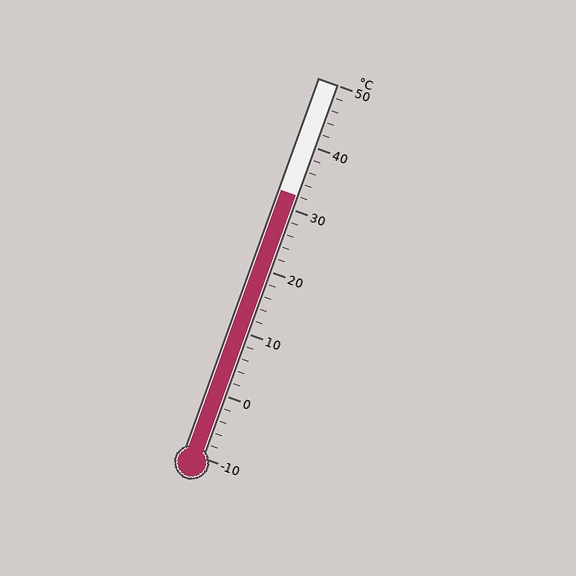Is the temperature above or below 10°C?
The temperature is above 10°C.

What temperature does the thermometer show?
The thermometer shows approximately 32°C.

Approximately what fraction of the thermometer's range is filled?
The thermometer is filled to approximately 70% of its range.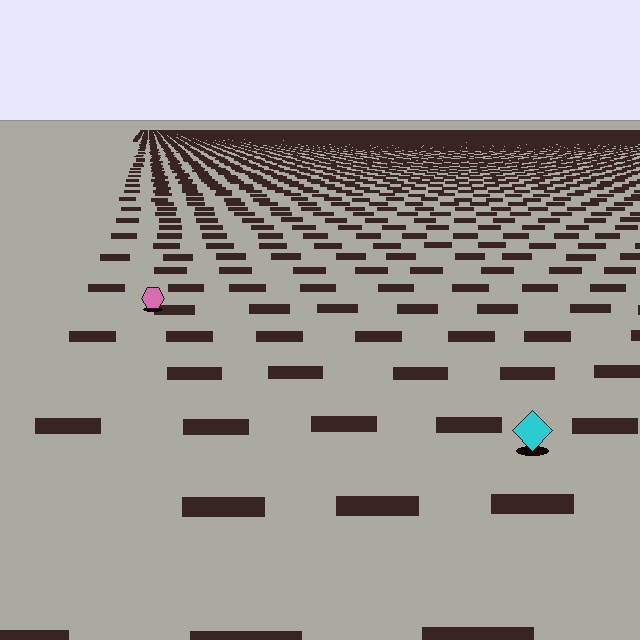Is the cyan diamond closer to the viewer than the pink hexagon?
Yes. The cyan diamond is closer — you can tell from the texture gradient: the ground texture is coarser near it.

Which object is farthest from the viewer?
The pink hexagon is farthest from the viewer. It appears smaller and the ground texture around it is denser.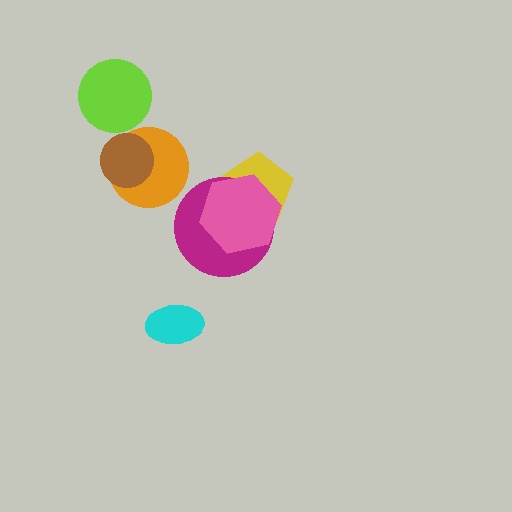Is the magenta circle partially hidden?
Yes, it is partially covered by another shape.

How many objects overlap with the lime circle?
0 objects overlap with the lime circle.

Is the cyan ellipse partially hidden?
No, no other shape covers it.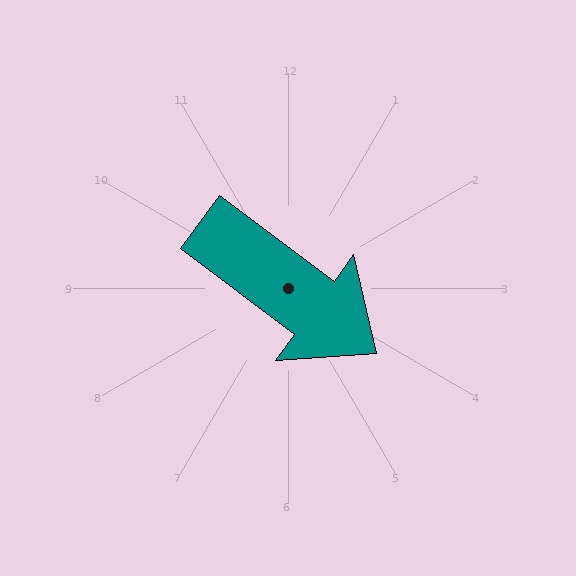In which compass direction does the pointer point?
Southeast.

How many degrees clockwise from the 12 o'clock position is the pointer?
Approximately 127 degrees.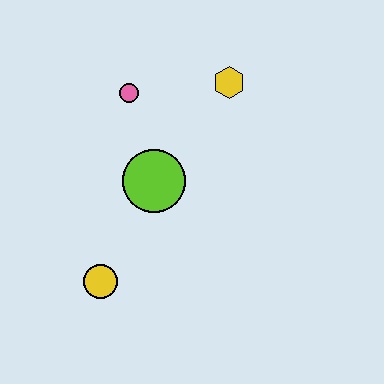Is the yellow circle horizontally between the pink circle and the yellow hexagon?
No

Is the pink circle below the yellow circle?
No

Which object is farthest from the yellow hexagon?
The yellow circle is farthest from the yellow hexagon.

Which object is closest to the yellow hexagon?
The pink circle is closest to the yellow hexagon.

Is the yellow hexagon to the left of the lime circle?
No